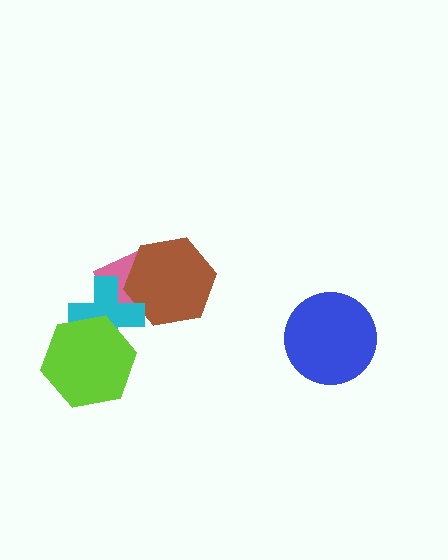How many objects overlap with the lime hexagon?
1 object overlaps with the lime hexagon.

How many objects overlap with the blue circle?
0 objects overlap with the blue circle.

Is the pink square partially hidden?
Yes, it is partially covered by another shape.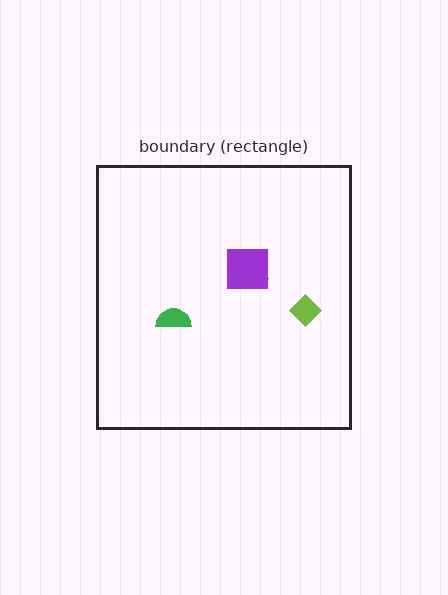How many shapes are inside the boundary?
4 inside, 0 outside.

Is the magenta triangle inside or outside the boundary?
Inside.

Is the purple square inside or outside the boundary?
Inside.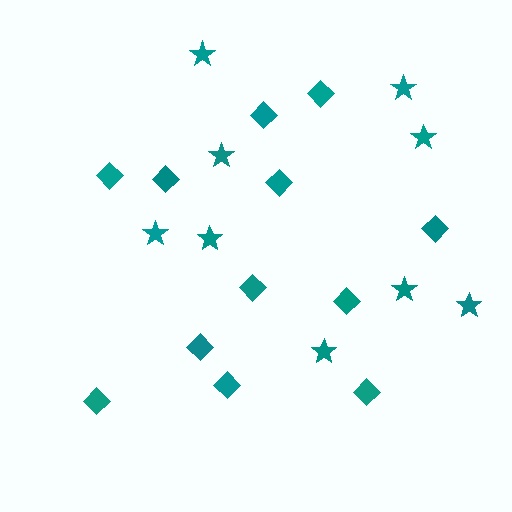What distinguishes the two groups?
There are 2 groups: one group of diamonds (12) and one group of stars (9).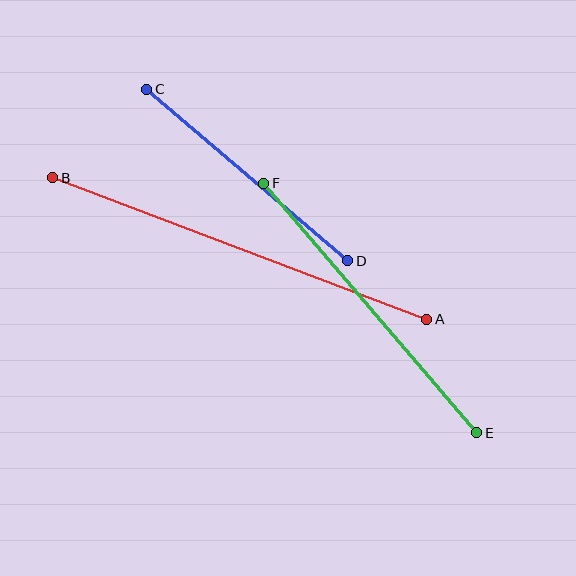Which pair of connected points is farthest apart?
Points A and B are farthest apart.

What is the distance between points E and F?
The distance is approximately 328 pixels.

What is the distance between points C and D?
The distance is approximately 264 pixels.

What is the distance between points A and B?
The distance is approximately 400 pixels.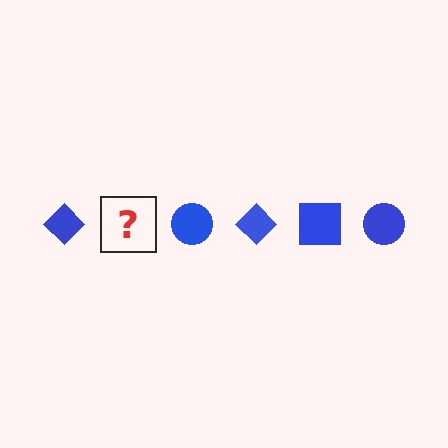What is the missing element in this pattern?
The missing element is a blue square.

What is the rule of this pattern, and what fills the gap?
The rule is that the pattern cycles through diamond, square, circle shapes in blue. The gap should be filled with a blue square.